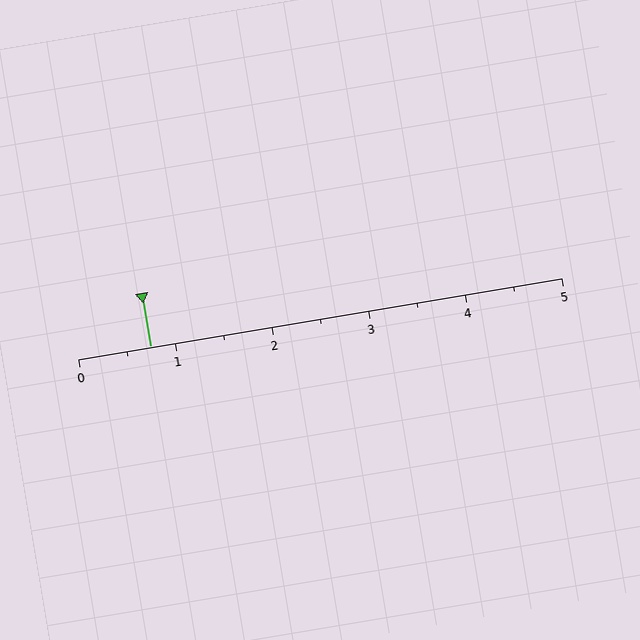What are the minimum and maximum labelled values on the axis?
The axis runs from 0 to 5.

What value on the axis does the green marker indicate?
The marker indicates approximately 0.8.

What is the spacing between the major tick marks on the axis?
The major ticks are spaced 1 apart.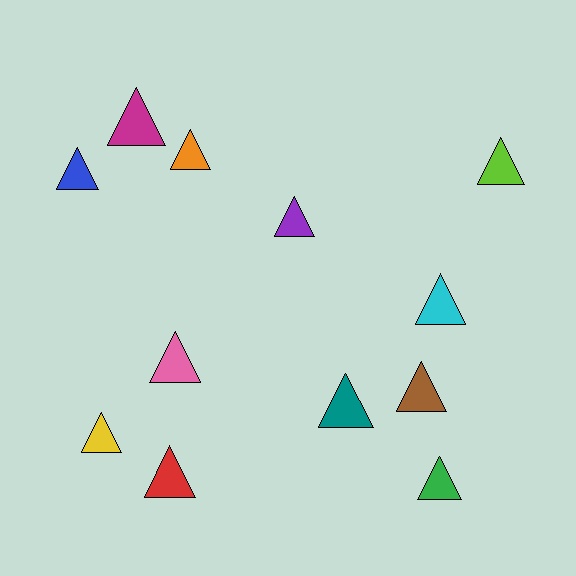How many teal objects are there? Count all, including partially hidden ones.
There is 1 teal object.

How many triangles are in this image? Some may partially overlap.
There are 12 triangles.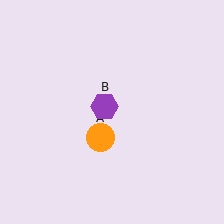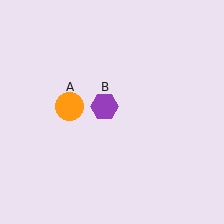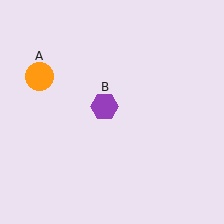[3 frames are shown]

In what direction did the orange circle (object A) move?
The orange circle (object A) moved up and to the left.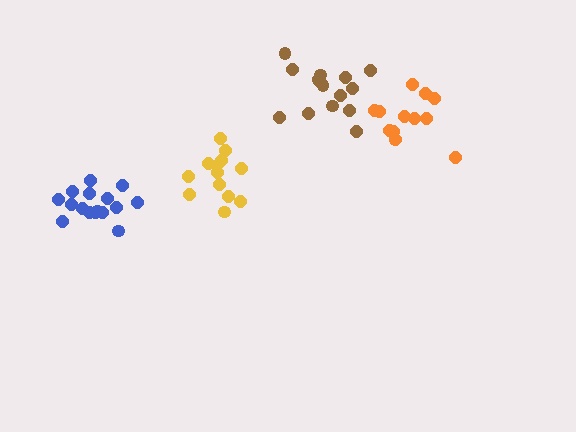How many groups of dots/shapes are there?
There are 4 groups.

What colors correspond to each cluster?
The clusters are colored: blue, orange, brown, yellow.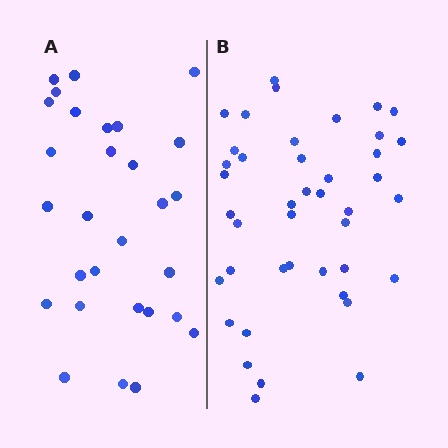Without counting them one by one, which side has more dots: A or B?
Region B (the right region) has more dots.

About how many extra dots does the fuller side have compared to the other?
Region B has approximately 15 more dots than region A.